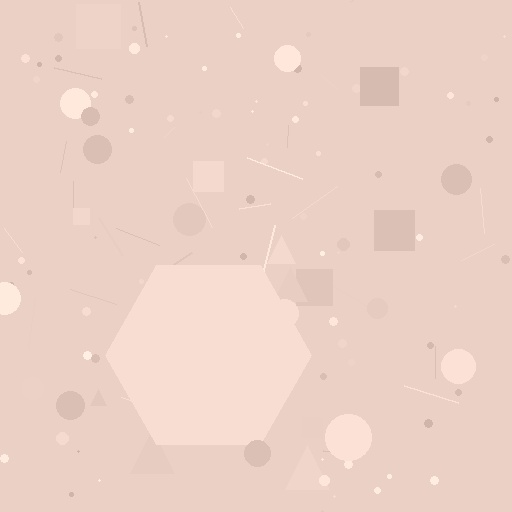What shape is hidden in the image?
A hexagon is hidden in the image.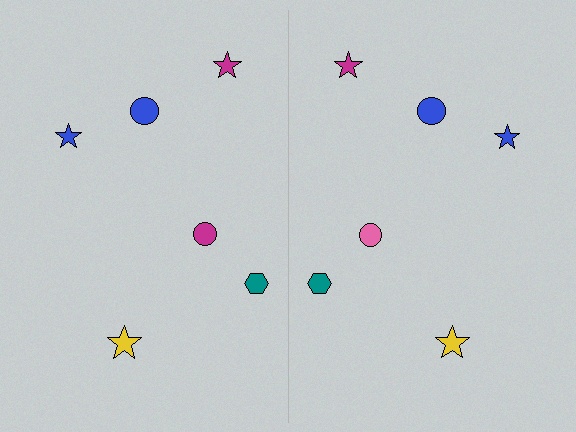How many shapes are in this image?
There are 12 shapes in this image.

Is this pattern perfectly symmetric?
No, the pattern is not perfectly symmetric. The pink circle on the right side breaks the symmetry — its mirror counterpart is magenta.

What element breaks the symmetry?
The pink circle on the right side breaks the symmetry — its mirror counterpart is magenta.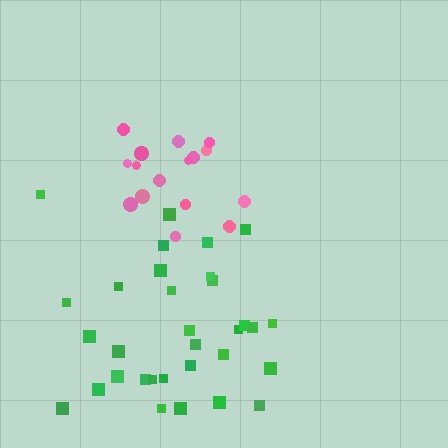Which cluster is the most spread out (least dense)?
Green.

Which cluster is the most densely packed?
Pink.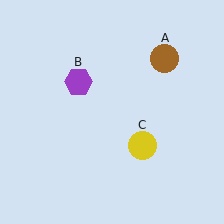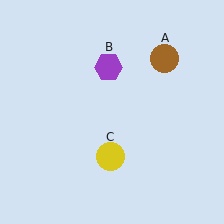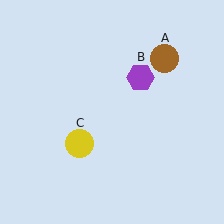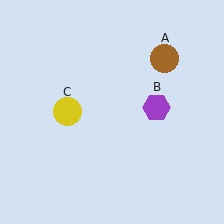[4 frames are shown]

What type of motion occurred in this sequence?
The purple hexagon (object B), yellow circle (object C) rotated clockwise around the center of the scene.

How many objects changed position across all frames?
2 objects changed position: purple hexagon (object B), yellow circle (object C).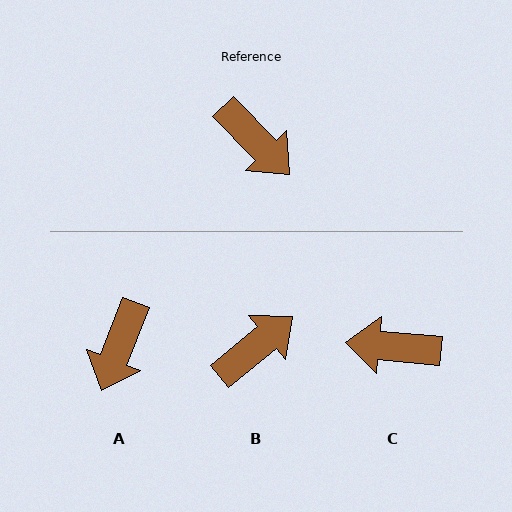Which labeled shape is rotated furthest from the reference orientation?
C, about 140 degrees away.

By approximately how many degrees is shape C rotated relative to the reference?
Approximately 140 degrees clockwise.